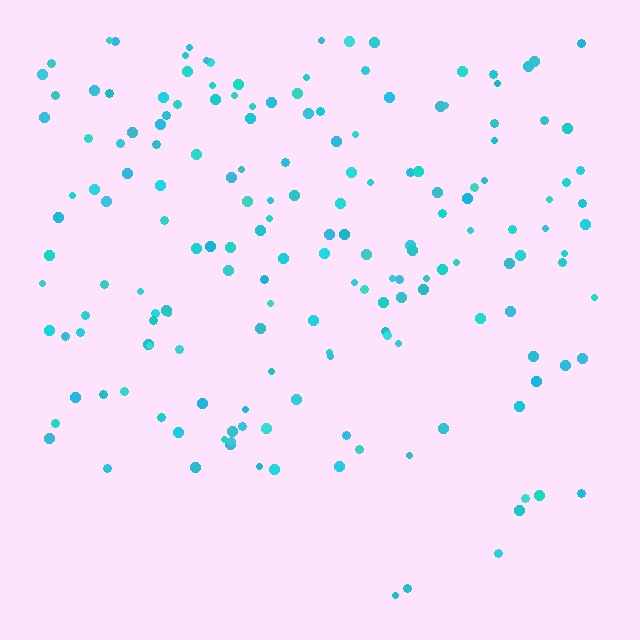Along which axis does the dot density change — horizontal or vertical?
Vertical.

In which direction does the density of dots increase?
From bottom to top, with the top side densest.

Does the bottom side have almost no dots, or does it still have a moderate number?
Still a moderate number, just noticeably fewer than the top.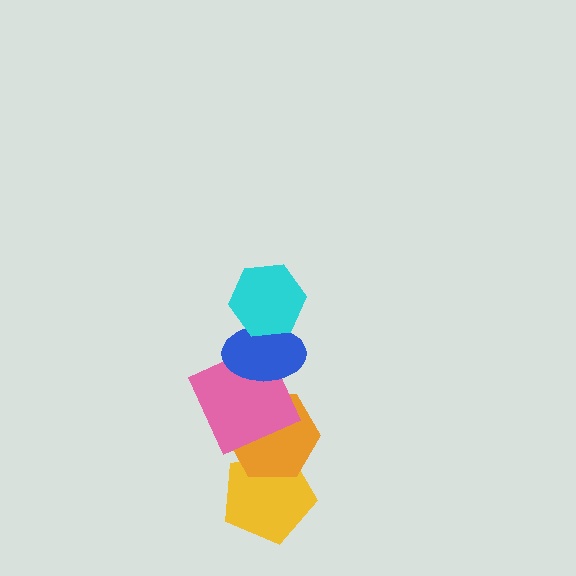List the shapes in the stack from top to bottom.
From top to bottom: the cyan hexagon, the blue ellipse, the pink square, the orange hexagon, the yellow pentagon.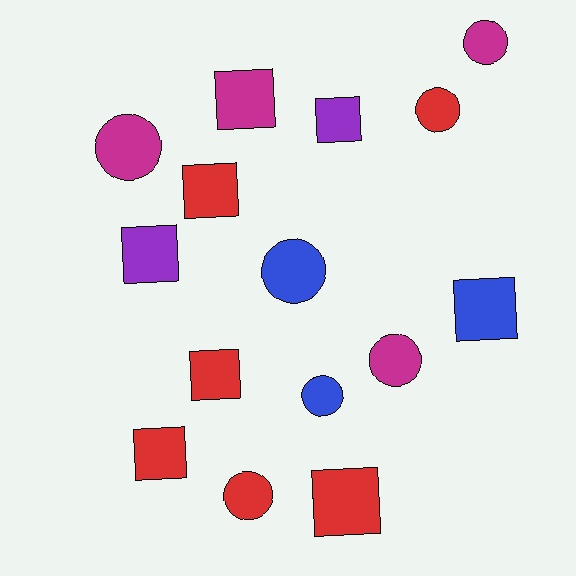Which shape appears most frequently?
Square, with 8 objects.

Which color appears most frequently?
Red, with 6 objects.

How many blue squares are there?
There is 1 blue square.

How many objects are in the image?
There are 15 objects.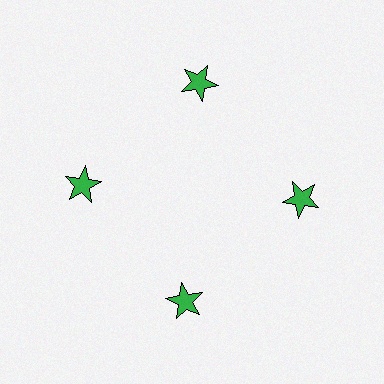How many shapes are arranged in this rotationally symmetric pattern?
There are 4 shapes, arranged in 4 groups of 1.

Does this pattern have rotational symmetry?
Yes, this pattern has 4-fold rotational symmetry. It looks the same after rotating 90 degrees around the center.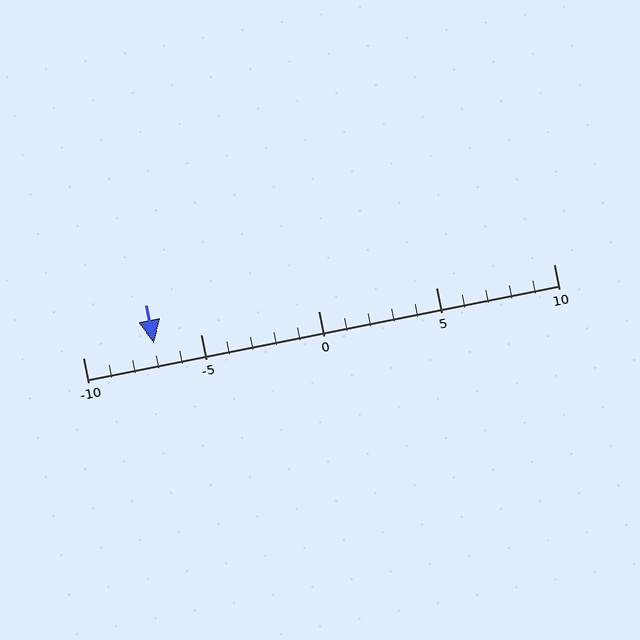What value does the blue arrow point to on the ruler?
The blue arrow points to approximately -7.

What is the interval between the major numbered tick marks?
The major tick marks are spaced 5 units apart.